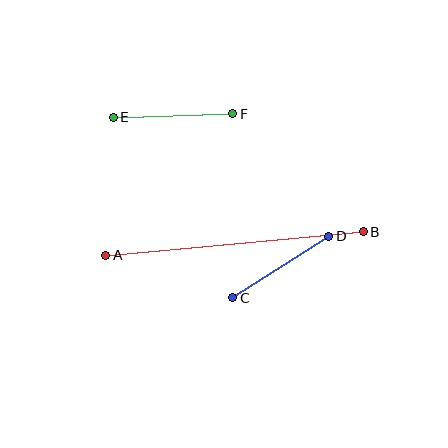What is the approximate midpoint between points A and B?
The midpoint is at approximately (234, 243) pixels.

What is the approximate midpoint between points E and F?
The midpoint is at approximately (173, 116) pixels.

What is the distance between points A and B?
The distance is approximately 259 pixels.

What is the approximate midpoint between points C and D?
The midpoint is at approximately (281, 267) pixels.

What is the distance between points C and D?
The distance is approximately 114 pixels.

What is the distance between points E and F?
The distance is approximately 119 pixels.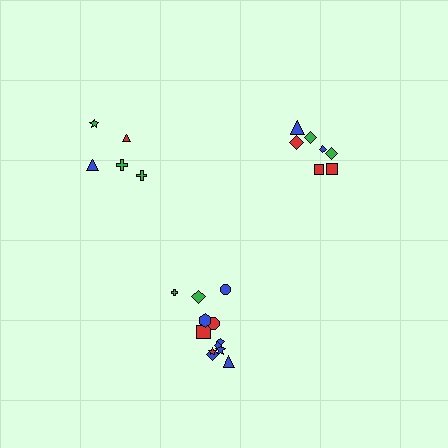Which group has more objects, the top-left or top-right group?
The top-right group.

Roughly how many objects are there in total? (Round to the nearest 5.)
Roughly 25 objects in total.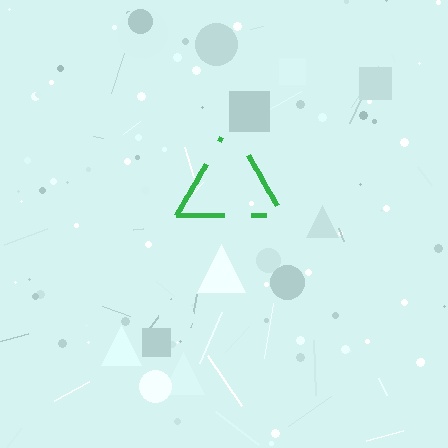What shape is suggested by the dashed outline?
The dashed outline suggests a triangle.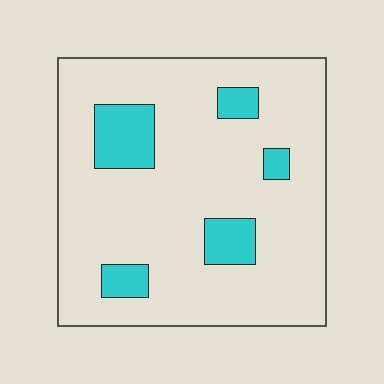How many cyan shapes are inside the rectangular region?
5.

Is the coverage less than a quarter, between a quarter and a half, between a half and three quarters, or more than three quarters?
Less than a quarter.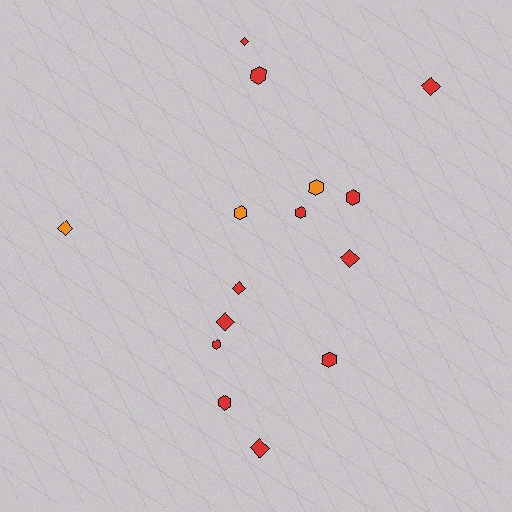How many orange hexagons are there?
There are 2 orange hexagons.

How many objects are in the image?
There are 15 objects.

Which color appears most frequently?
Red, with 12 objects.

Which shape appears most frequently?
Hexagon, with 8 objects.